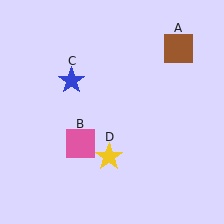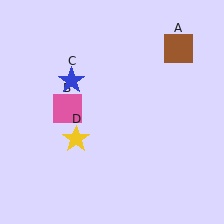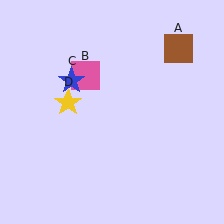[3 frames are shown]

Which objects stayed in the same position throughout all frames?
Brown square (object A) and blue star (object C) remained stationary.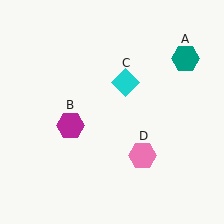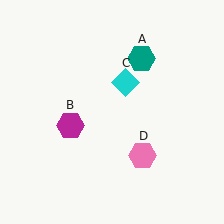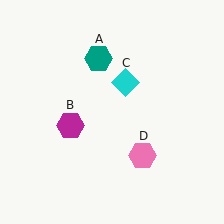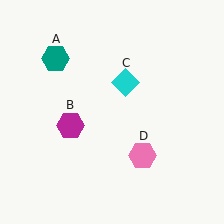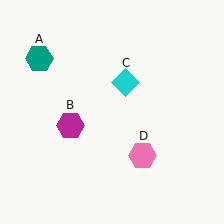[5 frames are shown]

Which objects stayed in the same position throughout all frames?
Magenta hexagon (object B) and cyan diamond (object C) and pink hexagon (object D) remained stationary.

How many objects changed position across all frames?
1 object changed position: teal hexagon (object A).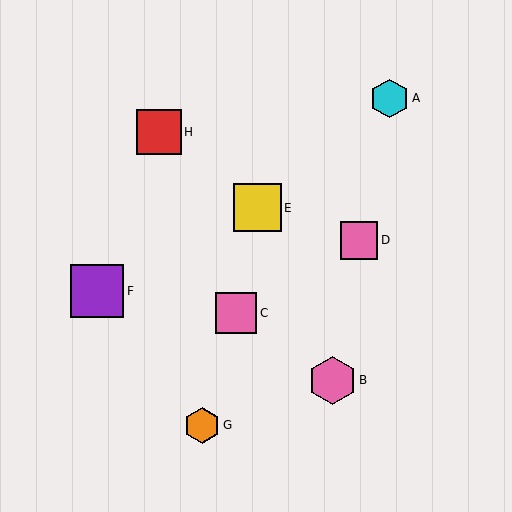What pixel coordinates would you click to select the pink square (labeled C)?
Click at (236, 313) to select the pink square C.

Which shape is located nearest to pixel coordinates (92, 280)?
The purple square (labeled F) at (97, 291) is nearest to that location.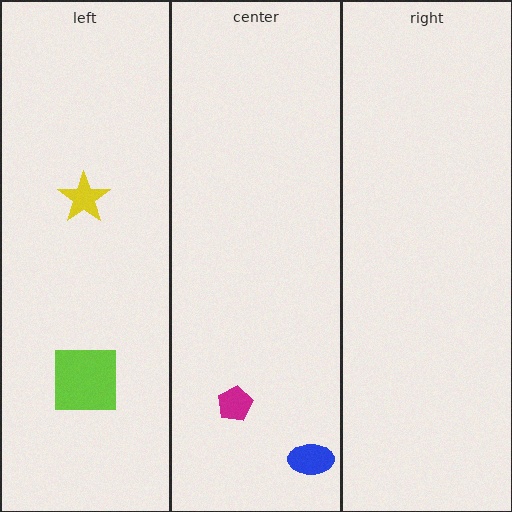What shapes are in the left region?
The lime square, the yellow star.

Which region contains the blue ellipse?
The center region.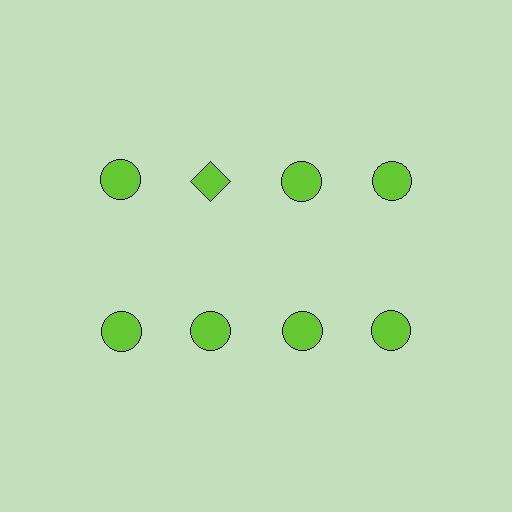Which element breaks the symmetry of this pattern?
The lime diamond in the top row, second from left column breaks the symmetry. All other shapes are lime circles.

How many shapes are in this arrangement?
There are 8 shapes arranged in a grid pattern.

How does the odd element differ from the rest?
It has a different shape: diamond instead of circle.